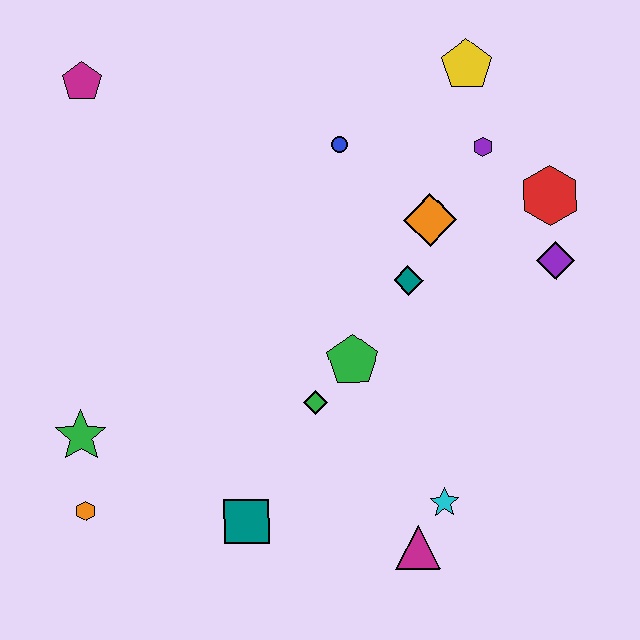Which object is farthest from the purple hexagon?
The orange hexagon is farthest from the purple hexagon.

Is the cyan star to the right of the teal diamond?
Yes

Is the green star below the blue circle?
Yes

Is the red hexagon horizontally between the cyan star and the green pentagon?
No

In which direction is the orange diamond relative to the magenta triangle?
The orange diamond is above the magenta triangle.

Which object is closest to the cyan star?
The magenta triangle is closest to the cyan star.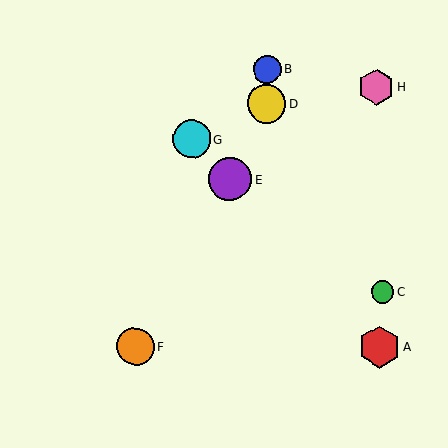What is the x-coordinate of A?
Object A is at x≈379.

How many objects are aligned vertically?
2 objects (B, D) are aligned vertically.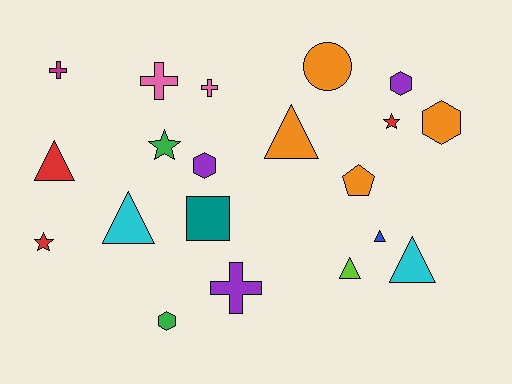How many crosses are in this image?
There are 4 crosses.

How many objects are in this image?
There are 20 objects.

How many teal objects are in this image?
There is 1 teal object.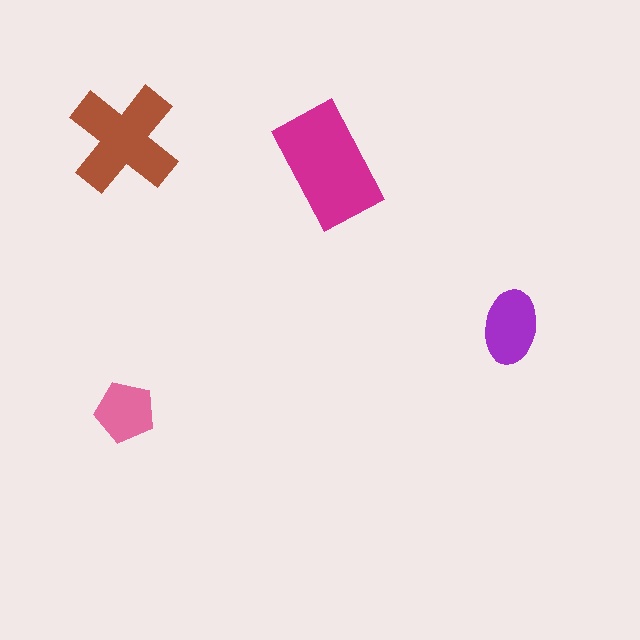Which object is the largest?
The magenta rectangle.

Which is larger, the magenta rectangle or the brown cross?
The magenta rectangle.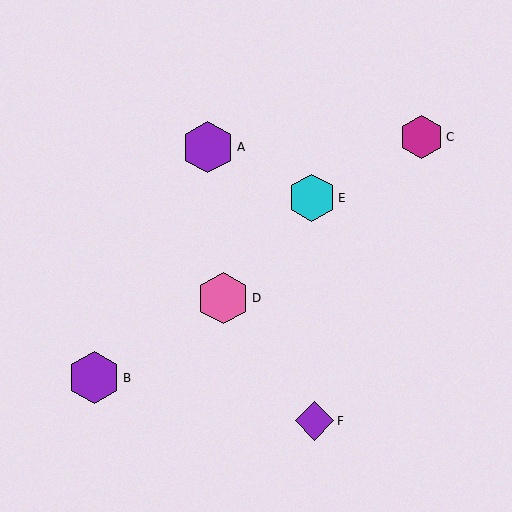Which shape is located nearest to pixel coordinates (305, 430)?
The purple diamond (labeled F) at (314, 421) is nearest to that location.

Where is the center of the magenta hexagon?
The center of the magenta hexagon is at (421, 137).